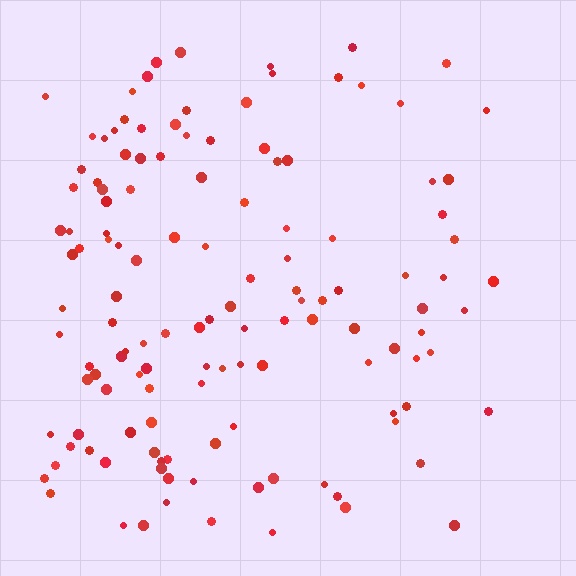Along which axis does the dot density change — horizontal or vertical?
Horizontal.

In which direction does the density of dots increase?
From right to left, with the left side densest.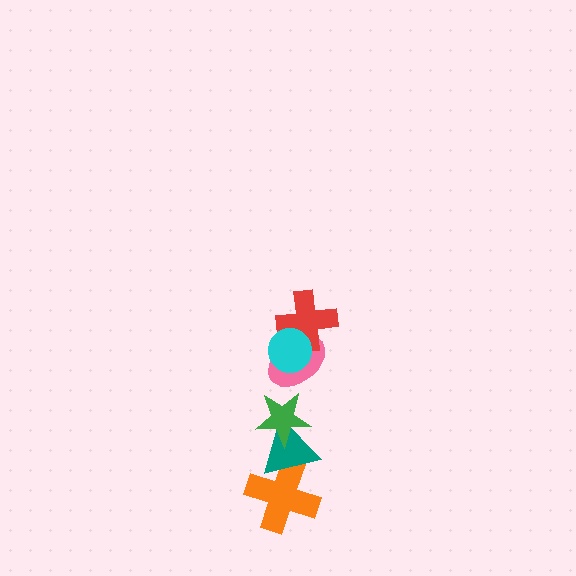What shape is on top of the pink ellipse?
The red cross is on top of the pink ellipse.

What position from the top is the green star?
The green star is 4th from the top.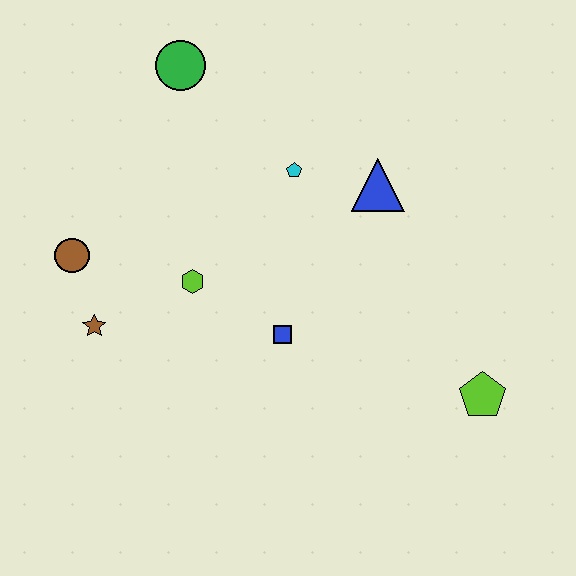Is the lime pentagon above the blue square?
No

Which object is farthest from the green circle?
The lime pentagon is farthest from the green circle.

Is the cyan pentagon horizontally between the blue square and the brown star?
No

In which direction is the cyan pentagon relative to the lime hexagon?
The cyan pentagon is above the lime hexagon.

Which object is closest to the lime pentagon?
The blue square is closest to the lime pentagon.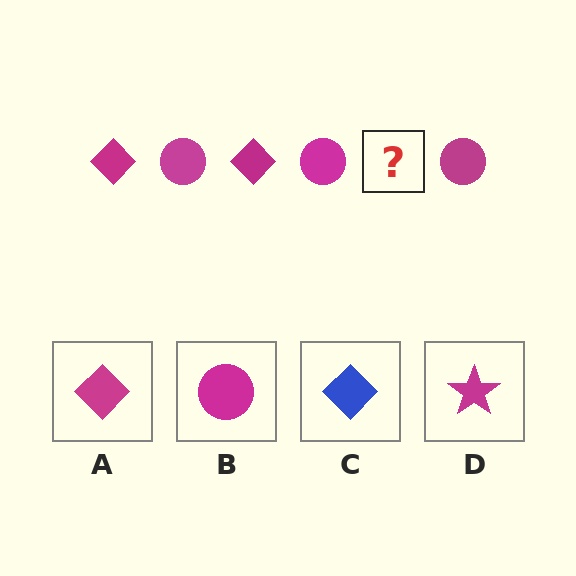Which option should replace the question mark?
Option A.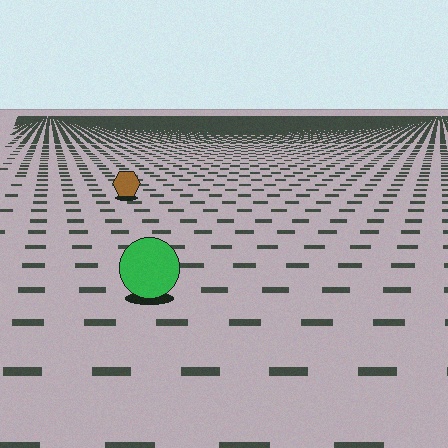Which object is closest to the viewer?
The green circle is closest. The texture marks near it are larger and more spread out.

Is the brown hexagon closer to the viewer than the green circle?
No. The green circle is closer — you can tell from the texture gradient: the ground texture is coarser near it.